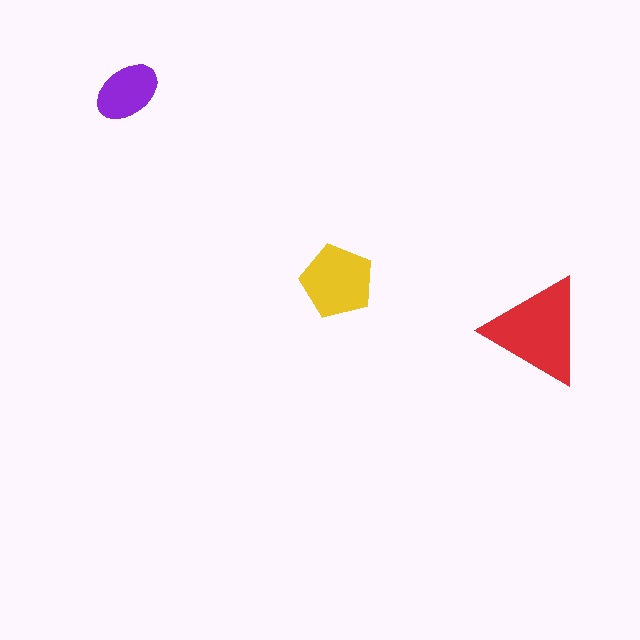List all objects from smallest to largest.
The purple ellipse, the yellow pentagon, the red triangle.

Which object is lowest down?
The red triangle is bottommost.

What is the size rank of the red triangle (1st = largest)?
1st.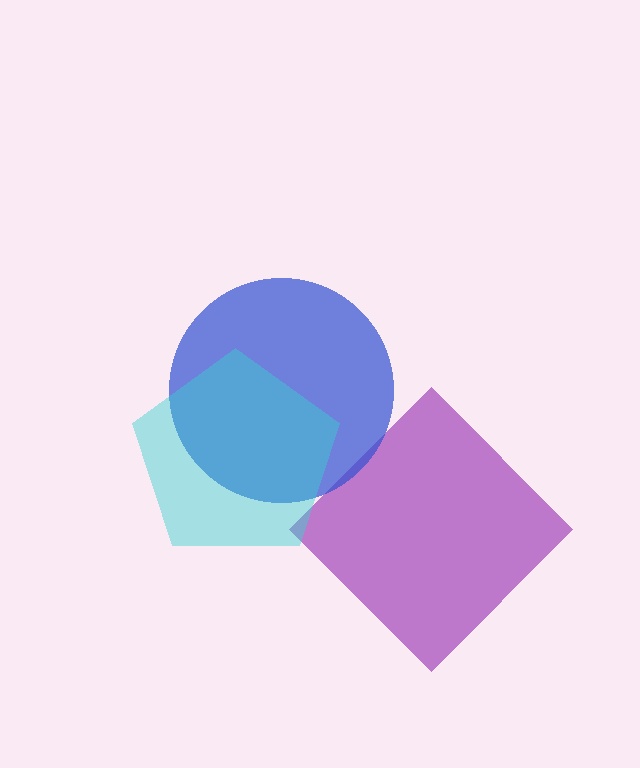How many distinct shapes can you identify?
There are 3 distinct shapes: a purple diamond, a blue circle, a cyan pentagon.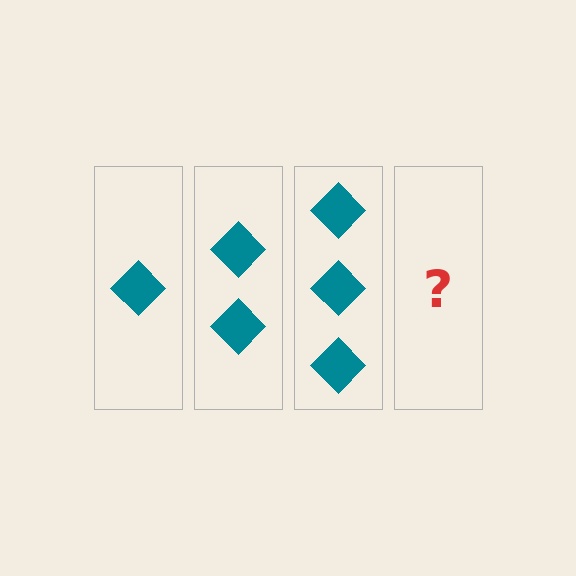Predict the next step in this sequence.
The next step is 4 diamonds.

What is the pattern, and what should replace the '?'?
The pattern is that each step adds one more diamond. The '?' should be 4 diamonds.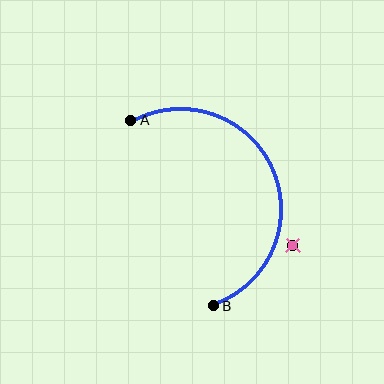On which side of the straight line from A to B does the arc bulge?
The arc bulges to the right of the straight line connecting A and B.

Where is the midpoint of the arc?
The arc midpoint is the point on the curve farthest from the straight line joining A and B. It sits to the right of that line.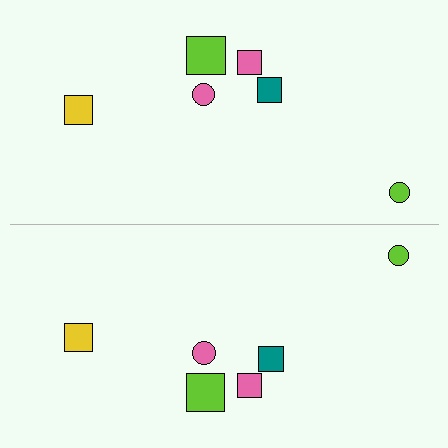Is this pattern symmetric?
Yes, this pattern has bilateral (reflection) symmetry.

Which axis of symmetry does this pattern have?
The pattern has a horizontal axis of symmetry running through the center of the image.